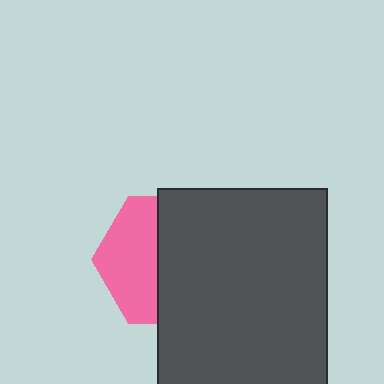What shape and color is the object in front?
The object in front is a dark gray rectangle.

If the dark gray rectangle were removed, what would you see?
You would see the complete pink hexagon.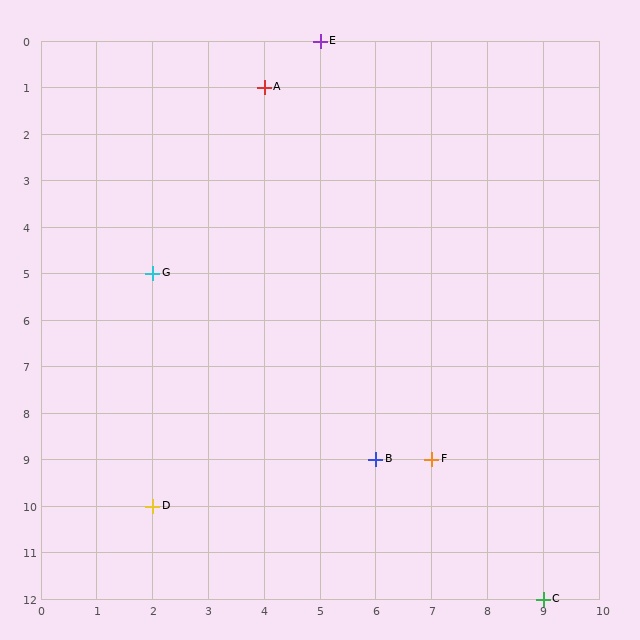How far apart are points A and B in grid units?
Points A and B are 2 columns and 8 rows apart (about 8.2 grid units diagonally).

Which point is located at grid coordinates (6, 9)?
Point B is at (6, 9).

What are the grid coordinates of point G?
Point G is at grid coordinates (2, 5).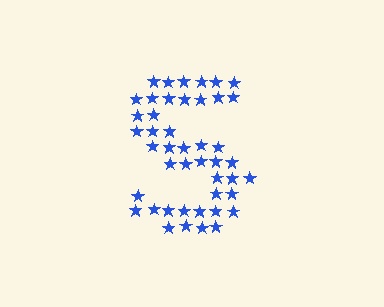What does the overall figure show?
The overall figure shows the letter S.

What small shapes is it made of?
It is made of small stars.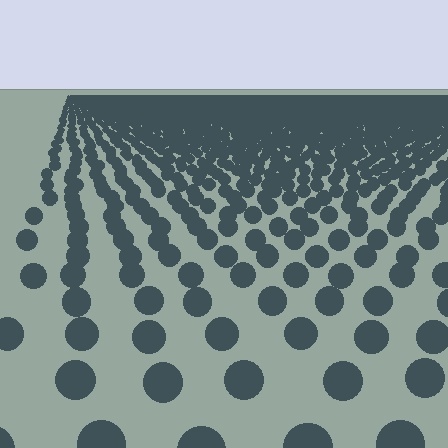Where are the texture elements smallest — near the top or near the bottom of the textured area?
Near the top.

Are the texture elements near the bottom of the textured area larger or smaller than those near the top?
Larger. Near the bottom, elements are closer to the viewer and appear at a bigger on-screen size.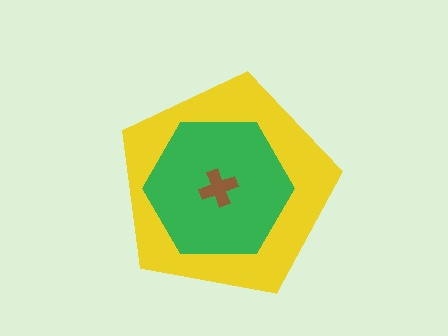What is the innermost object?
The brown cross.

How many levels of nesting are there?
3.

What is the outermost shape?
The yellow pentagon.